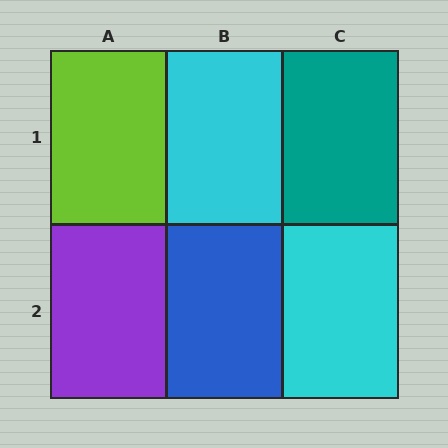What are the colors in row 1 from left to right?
Lime, cyan, teal.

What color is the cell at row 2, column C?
Cyan.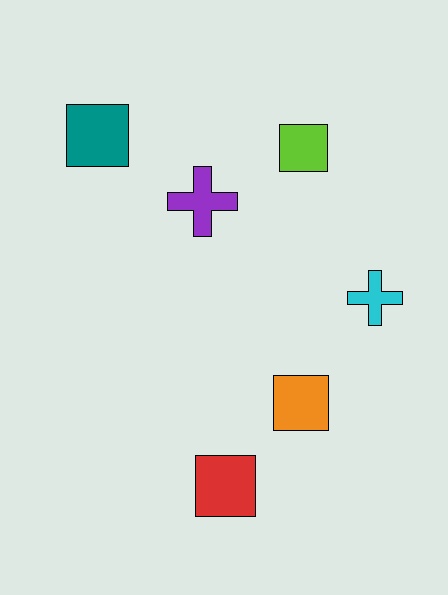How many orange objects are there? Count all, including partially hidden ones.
There is 1 orange object.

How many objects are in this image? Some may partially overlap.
There are 6 objects.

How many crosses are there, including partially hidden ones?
There are 2 crosses.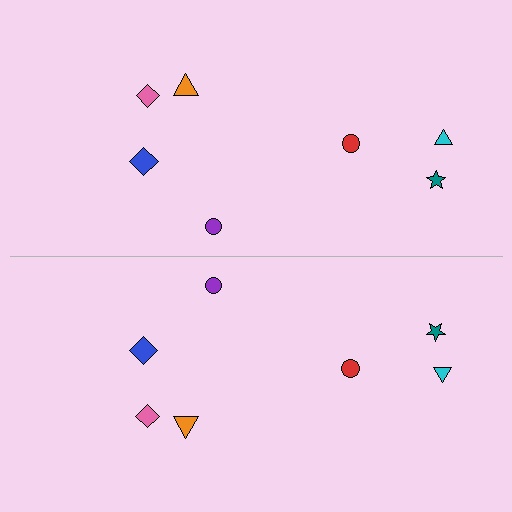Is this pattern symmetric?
Yes, this pattern has bilateral (reflection) symmetry.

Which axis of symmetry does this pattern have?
The pattern has a horizontal axis of symmetry running through the center of the image.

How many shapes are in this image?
There are 14 shapes in this image.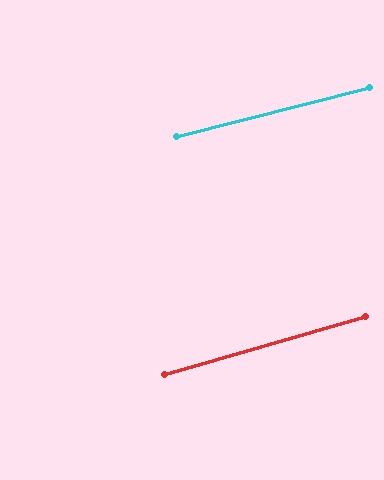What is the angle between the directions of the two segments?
Approximately 2 degrees.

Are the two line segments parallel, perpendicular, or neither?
Parallel — their directions differ by only 1.9°.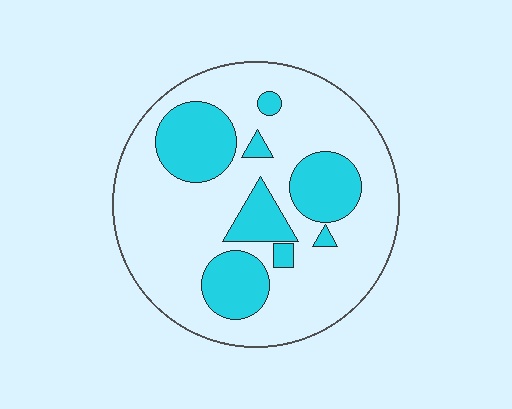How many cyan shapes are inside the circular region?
8.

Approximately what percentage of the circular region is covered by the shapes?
Approximately 25%.